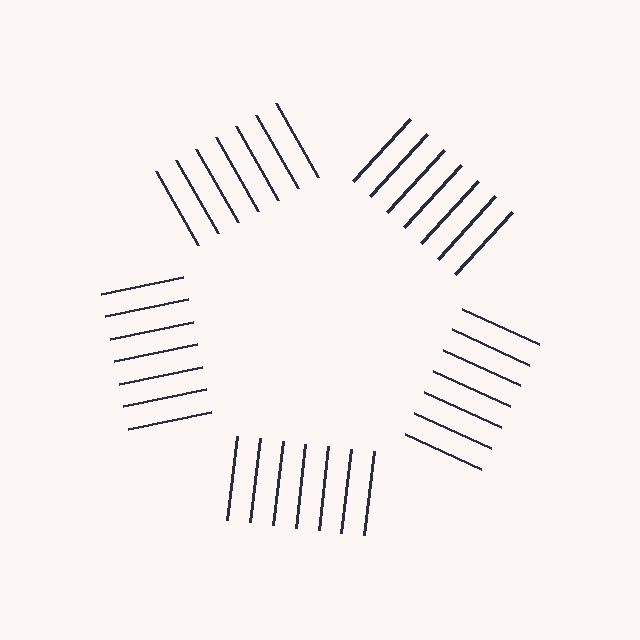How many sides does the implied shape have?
5 sides — the line-ends trace a pentagon.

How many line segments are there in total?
35 — 7 along each of the 5 edges.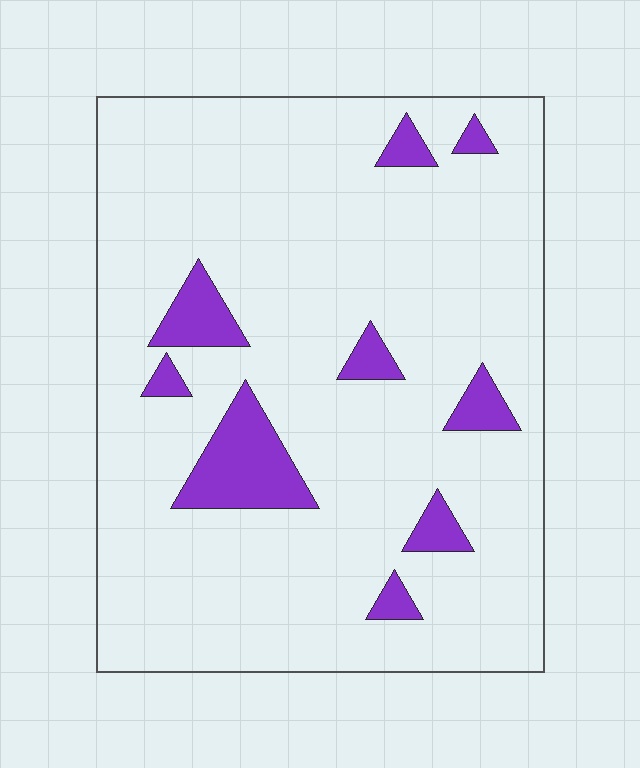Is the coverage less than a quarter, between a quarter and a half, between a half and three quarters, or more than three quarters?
Less than a quarter.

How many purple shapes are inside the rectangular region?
9.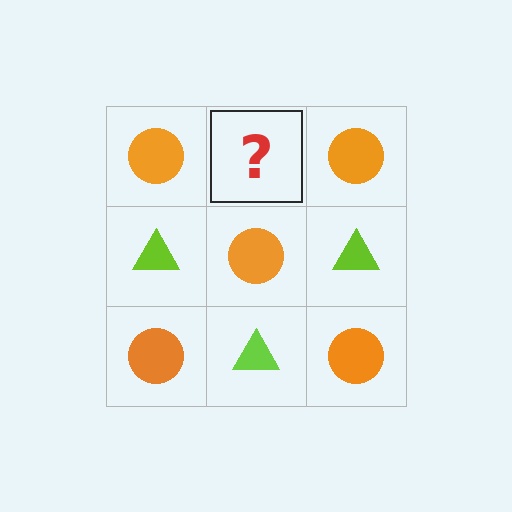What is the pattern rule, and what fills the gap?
The rule is that it alternates orange circle and lime triangle in a checkerboard pattern. The gap should be filled with a lime triangle.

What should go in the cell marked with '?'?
The missing cell should contain a lime triangle.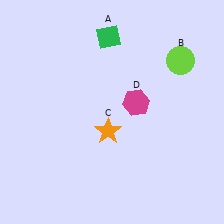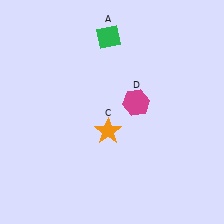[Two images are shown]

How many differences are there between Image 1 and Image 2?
There is 1 difference between the two images.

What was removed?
The lime circle (B) was removed in Image 2.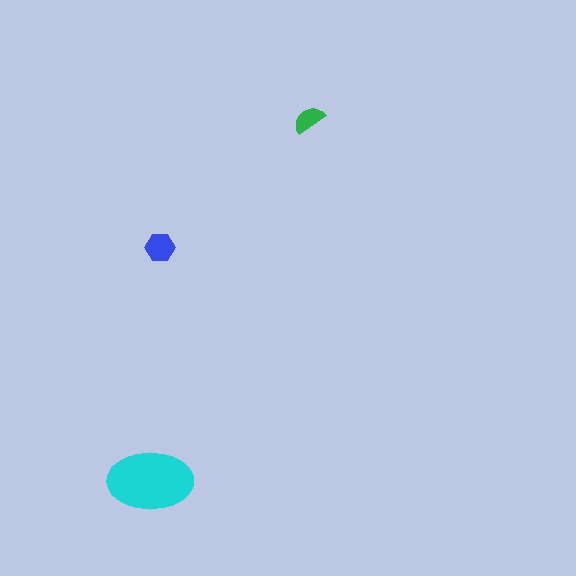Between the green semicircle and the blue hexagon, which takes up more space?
The blue hexagon.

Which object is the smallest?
The green semicircle.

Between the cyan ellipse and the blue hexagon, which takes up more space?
The cyan ellipse.